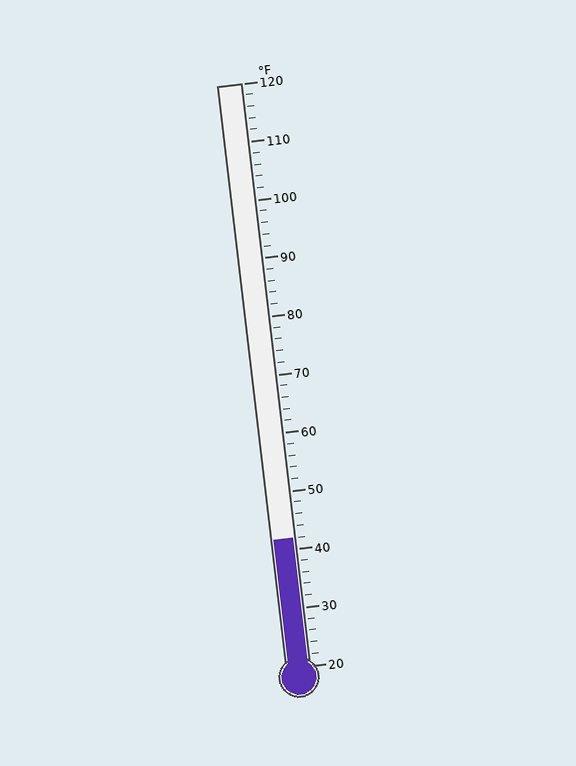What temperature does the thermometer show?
The thermometer shows approximately 42°F.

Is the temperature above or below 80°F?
The temperature is below 80°F.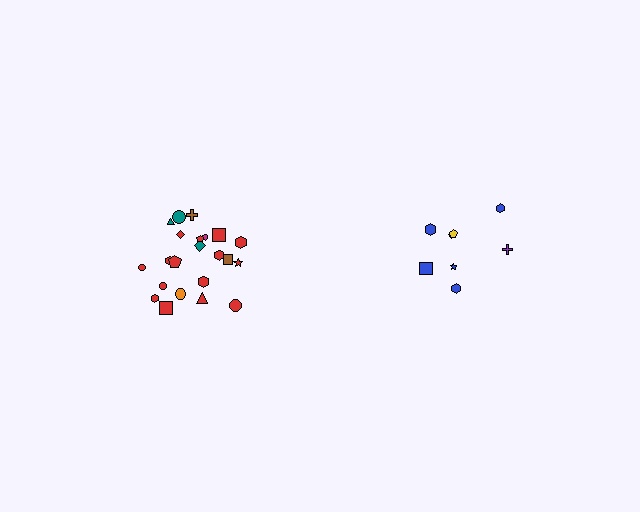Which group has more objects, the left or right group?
The left group.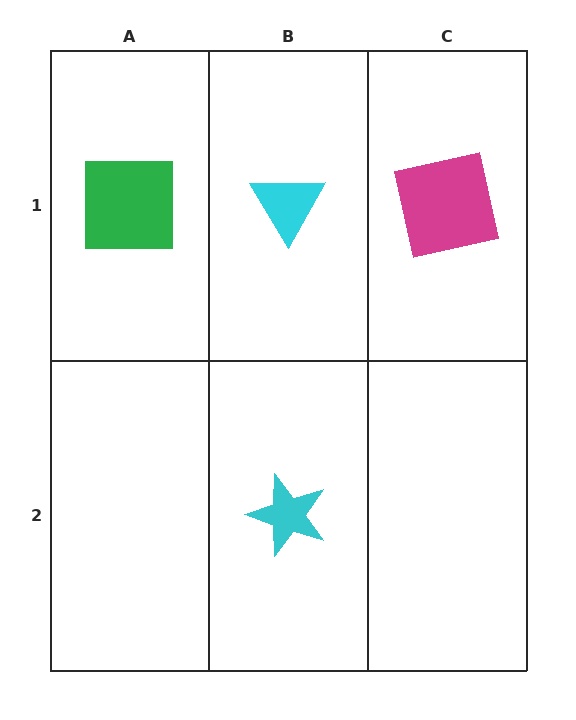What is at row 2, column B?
A cyan star.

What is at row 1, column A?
A green square.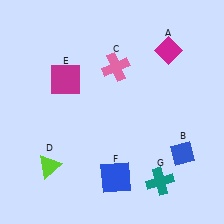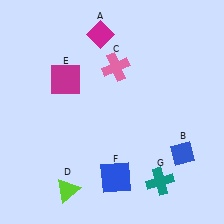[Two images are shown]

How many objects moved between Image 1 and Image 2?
2 objects moved between the two images.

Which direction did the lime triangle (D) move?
The lime triangle (D) moved down.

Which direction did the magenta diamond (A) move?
The magenta diamond (A) moved left.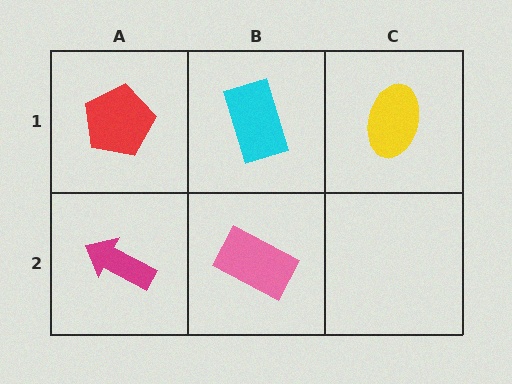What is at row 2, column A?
A magenta arrow.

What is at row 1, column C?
A yellow ellipse.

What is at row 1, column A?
A red pentagon.